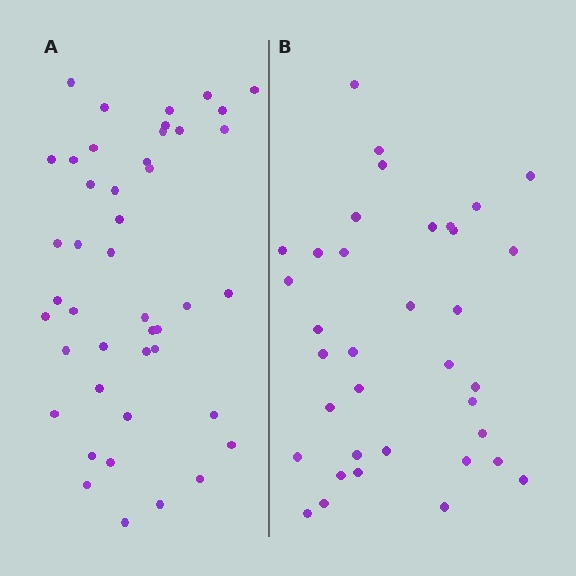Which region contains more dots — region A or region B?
Region A (the left region) has more dots.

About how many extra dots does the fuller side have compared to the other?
Region A has roughly 8 or so more dots than region B.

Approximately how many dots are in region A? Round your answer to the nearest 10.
About 40 dots. (The exact count is 44, which rounds to 40.)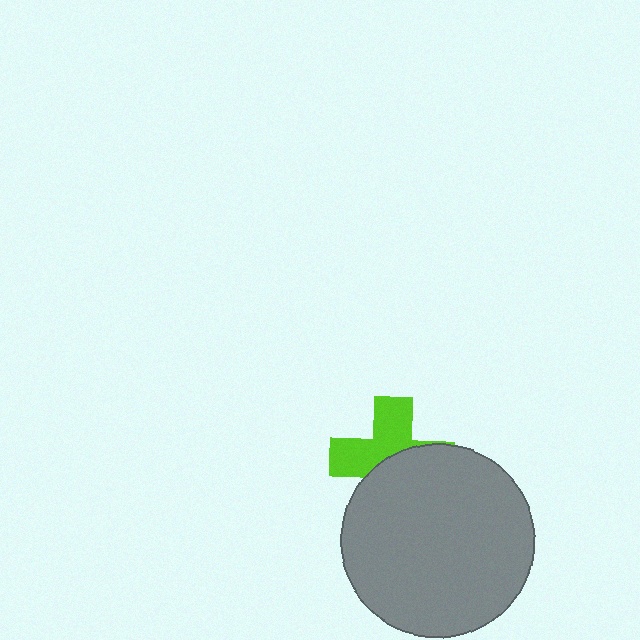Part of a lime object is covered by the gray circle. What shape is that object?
It is a cross.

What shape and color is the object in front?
The object in front is a gray circle.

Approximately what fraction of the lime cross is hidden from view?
Roughly 51% of the lime cross is hidden behind the gray circle.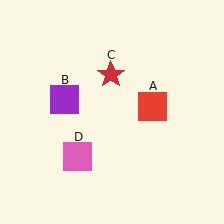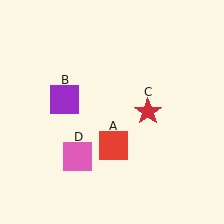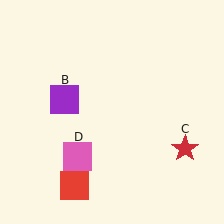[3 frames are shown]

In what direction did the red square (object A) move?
The red square (object A) moved down and to the left.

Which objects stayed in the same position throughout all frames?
Purple square (object B) and pink square (object D) remained stationary.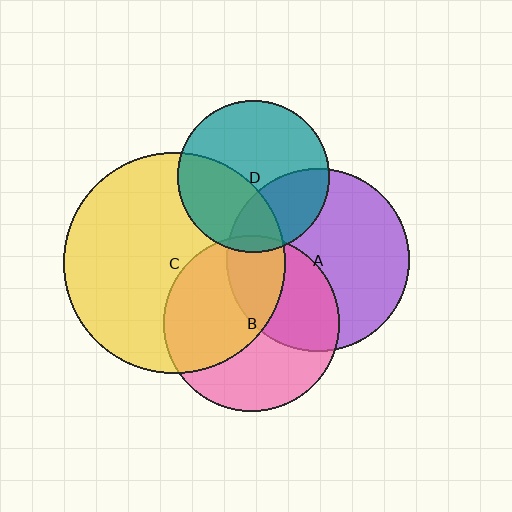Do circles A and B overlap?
Yes.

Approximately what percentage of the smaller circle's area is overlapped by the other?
Approximately 40%.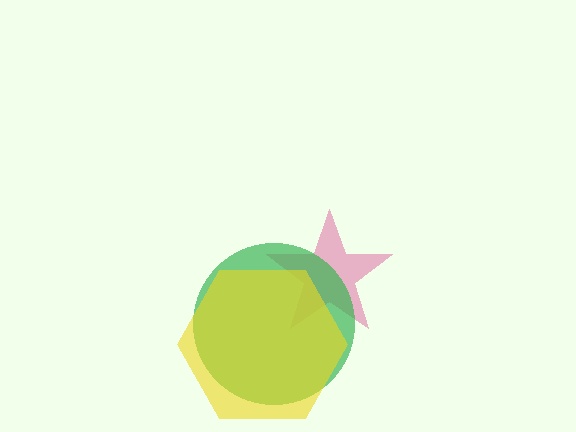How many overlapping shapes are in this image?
There are 3 overlapping shapes in the image.